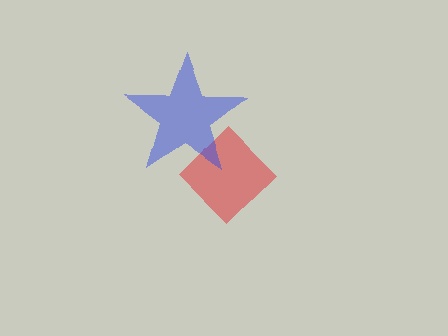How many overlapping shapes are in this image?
There are 2 overlapping shapes in the image.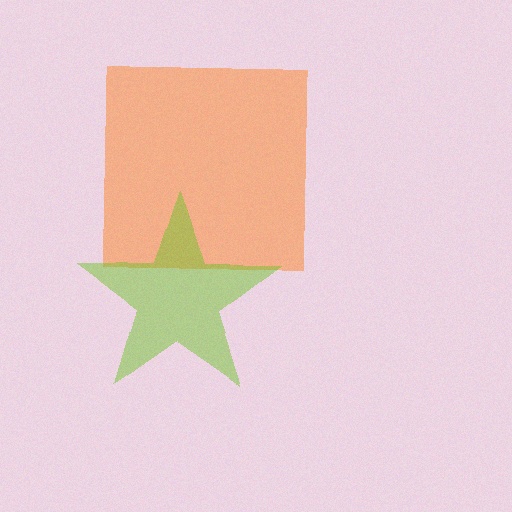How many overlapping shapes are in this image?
There are 2 overlapping shapes in the image.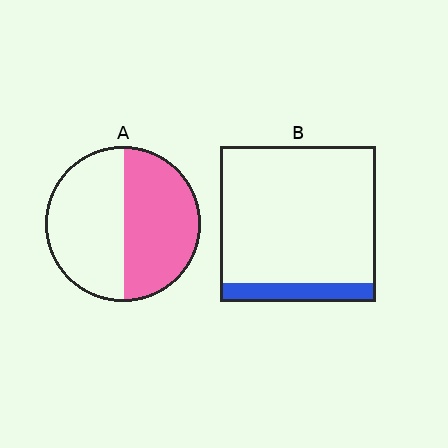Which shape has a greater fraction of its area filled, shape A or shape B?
Shape A.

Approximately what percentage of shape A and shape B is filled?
A is approximately 50% and B is approximately 10%.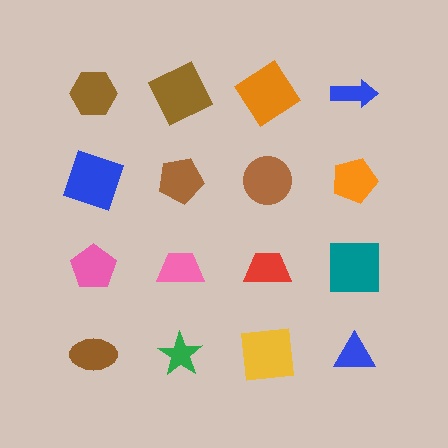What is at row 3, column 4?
A teal square.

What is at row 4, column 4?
A blue triangle.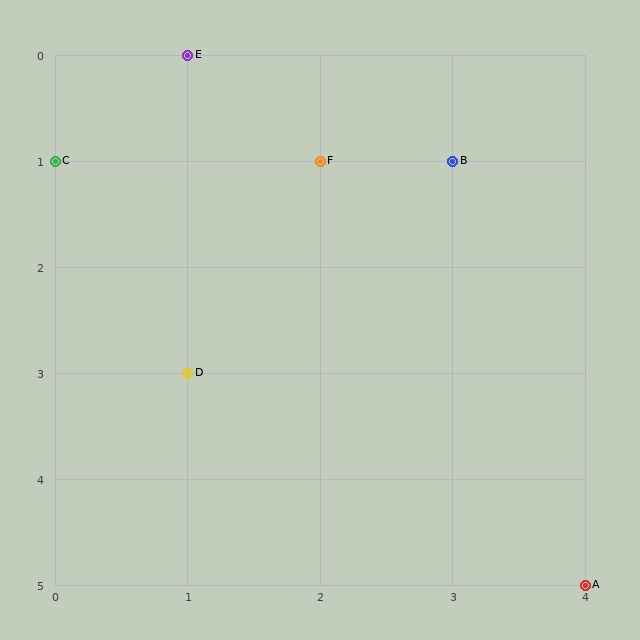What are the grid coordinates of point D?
Point D is at grid coordinates (1, 3).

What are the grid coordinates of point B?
Point B is at grid coordinates (3, 1).